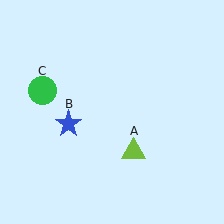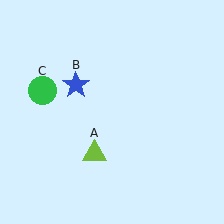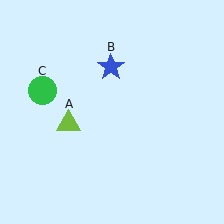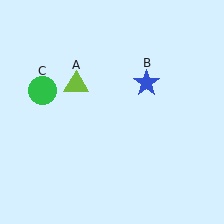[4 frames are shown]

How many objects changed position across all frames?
2 objects changed position: lime triangle (object A), blue star (object B).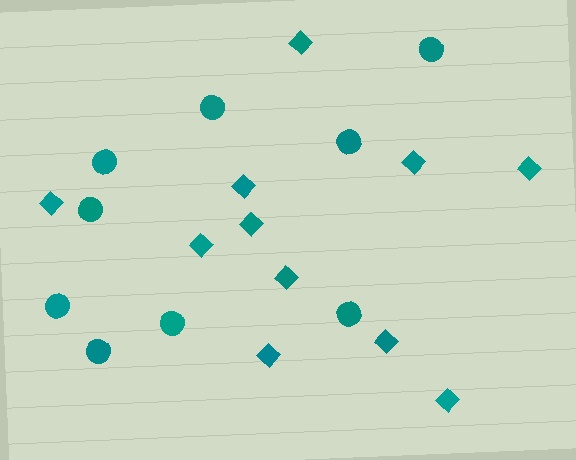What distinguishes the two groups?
There are 2 groups: one group of circles (9) and one group of diamonds (11).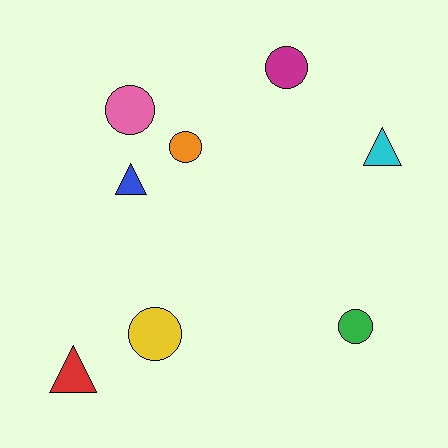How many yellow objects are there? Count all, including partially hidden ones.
There is 1 yellow object.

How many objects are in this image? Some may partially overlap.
There are 8 objects.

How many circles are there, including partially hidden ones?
There are 5 circles.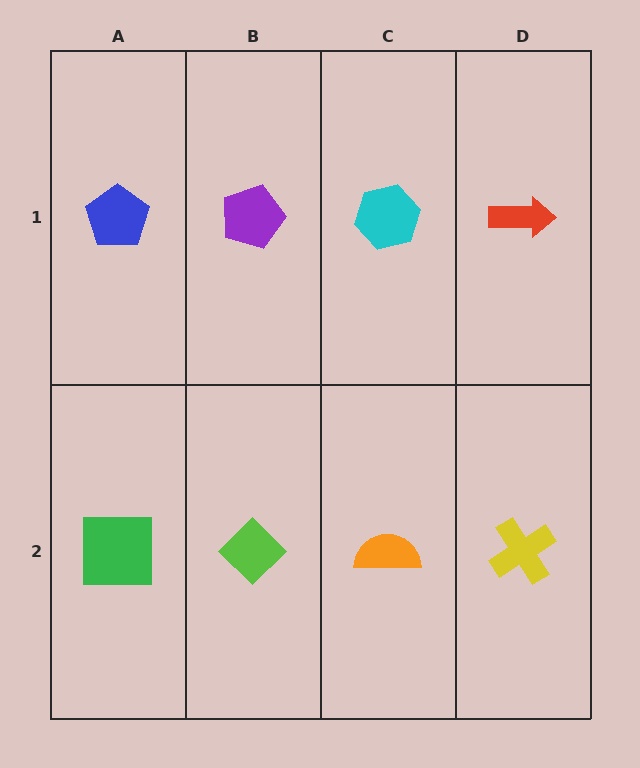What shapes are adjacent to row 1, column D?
A yellow cross (row 2, column D), a cyan hexagon (row 1, column C).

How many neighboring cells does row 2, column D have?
2.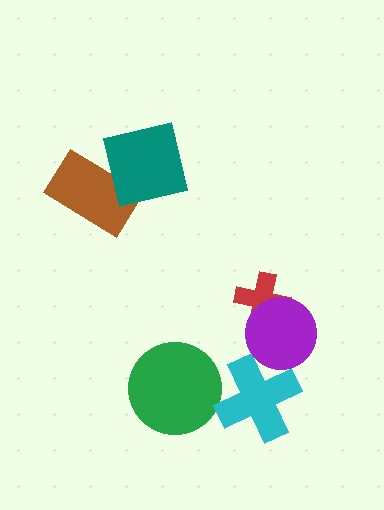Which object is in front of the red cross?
The purple circle is in front of the red cross.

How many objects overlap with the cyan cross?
1 object overlaps with the cyan cross.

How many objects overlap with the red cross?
1 object overlaps with the red cross.